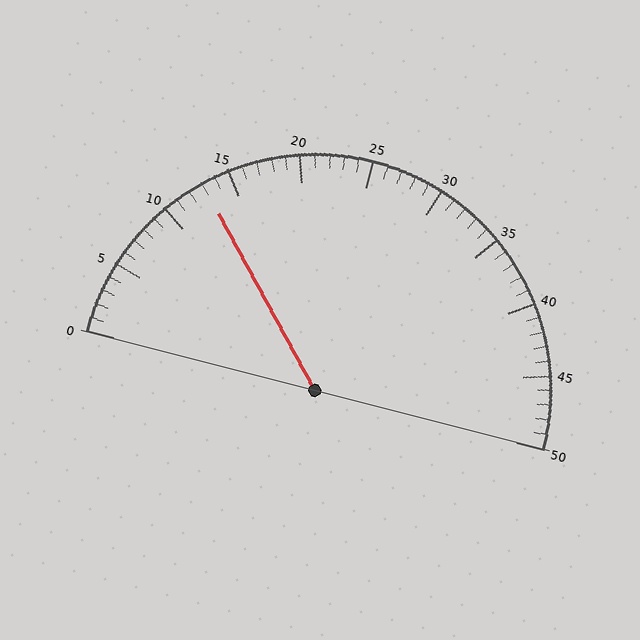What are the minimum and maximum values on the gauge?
The gauge ranges from 0 to 50.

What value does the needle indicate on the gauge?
The needle indicates approximately 13.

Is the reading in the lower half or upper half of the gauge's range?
The reading is in the lower half of the range (0 to 50).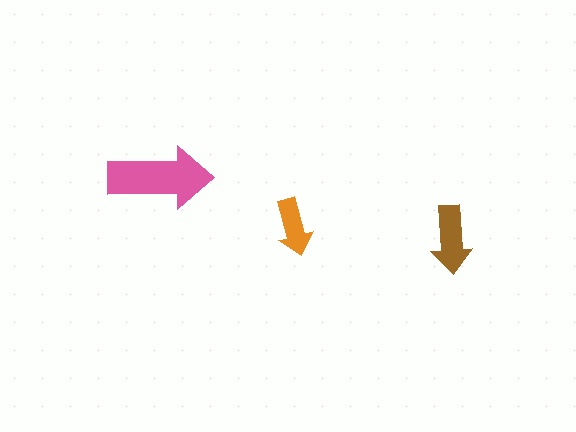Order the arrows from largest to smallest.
the pink one, the brown one, the orange one.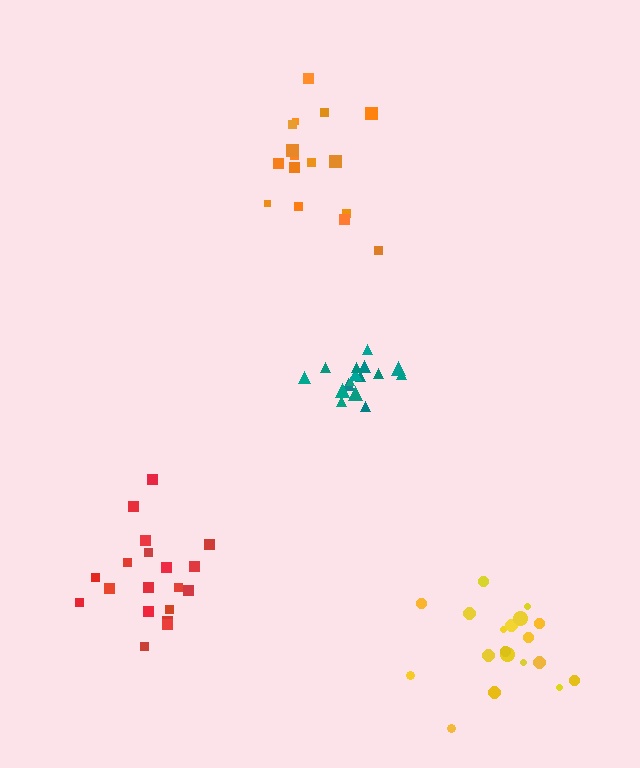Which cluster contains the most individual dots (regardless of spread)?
Yellow (19).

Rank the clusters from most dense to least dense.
teal, yellow, orange, red.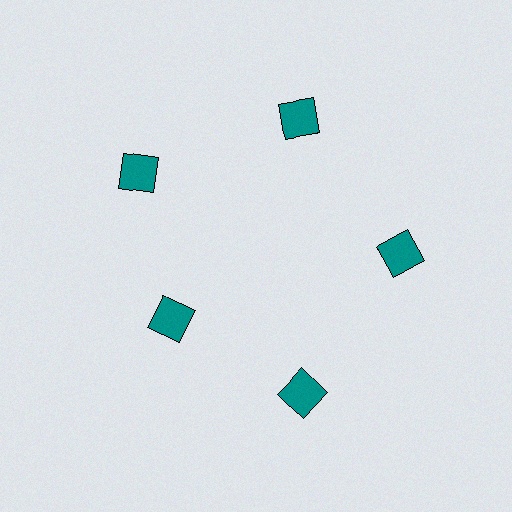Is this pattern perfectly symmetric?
No. The 5 teal squares are arranged in a ring, but one element near the 8 o'clock position is pulled inward toward the center, breaking the 5-fold rotational symmetry.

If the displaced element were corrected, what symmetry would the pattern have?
It would have 5-fold rotational symmetry — the pattern would map onto itself every 72 degrees.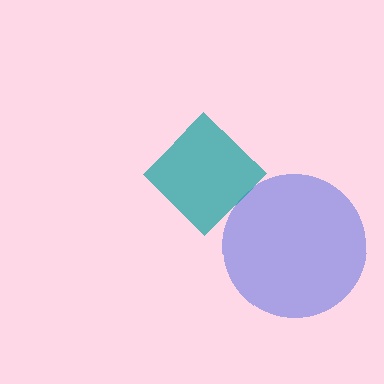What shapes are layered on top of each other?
The layered shapes are: a blue circle, a teal diamond.